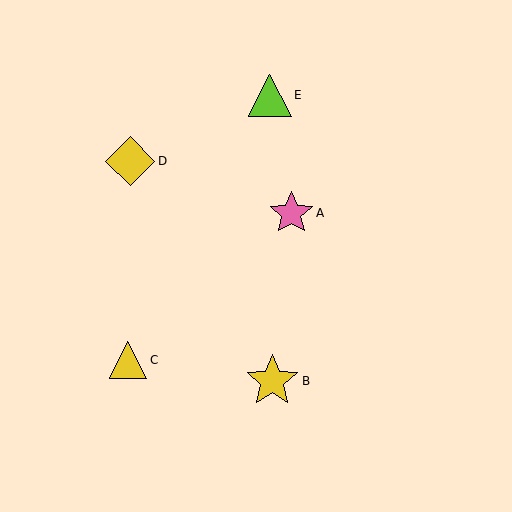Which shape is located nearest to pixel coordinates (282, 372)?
The yellow star (labeled B) at (272, 381) is nearest to that location.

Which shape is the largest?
The yellow star (labeled B) is the largest.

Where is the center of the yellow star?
The center of the yellow star is at (272, 381).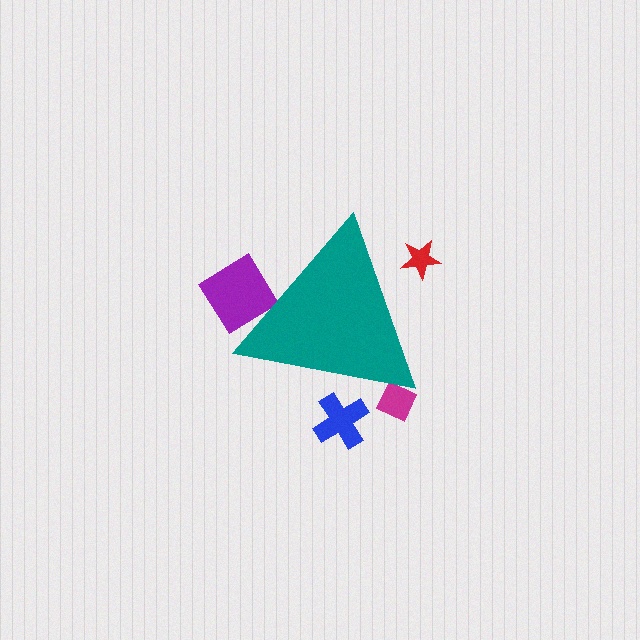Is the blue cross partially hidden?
Yes, the blue cross is partially hidden behind the teal triangle.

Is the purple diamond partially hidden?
Yes, the purple diamond is partially hidden behind the teal triangle.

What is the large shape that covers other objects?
A teal triangle.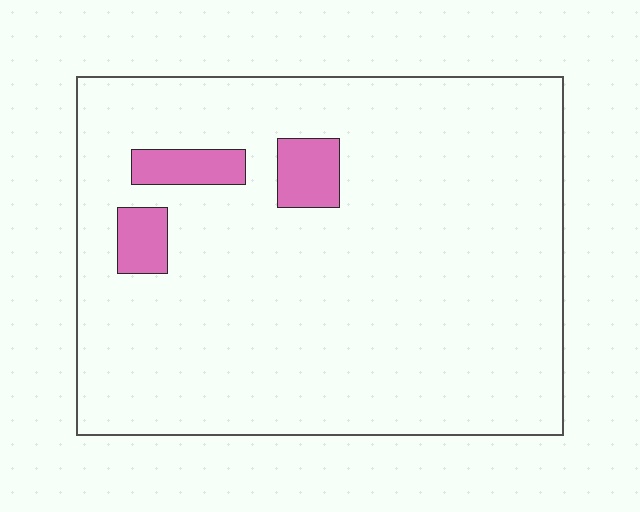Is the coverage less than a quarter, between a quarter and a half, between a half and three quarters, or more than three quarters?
Less than a quarter.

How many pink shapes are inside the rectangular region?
3.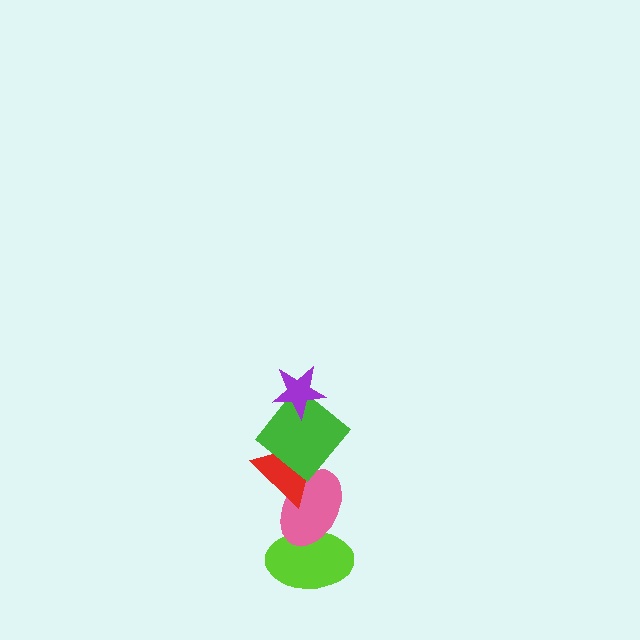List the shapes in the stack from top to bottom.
From top to bottom: the purple star, the green diamond, the red triangle, the pink ellipse, the lime ellipse.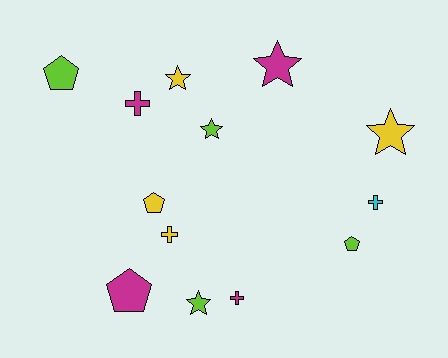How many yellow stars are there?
There are 2 yellow stars.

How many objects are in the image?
There are 13 objects.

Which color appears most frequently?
Lime, with 4 objects.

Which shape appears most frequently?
Star, with 5 objects.